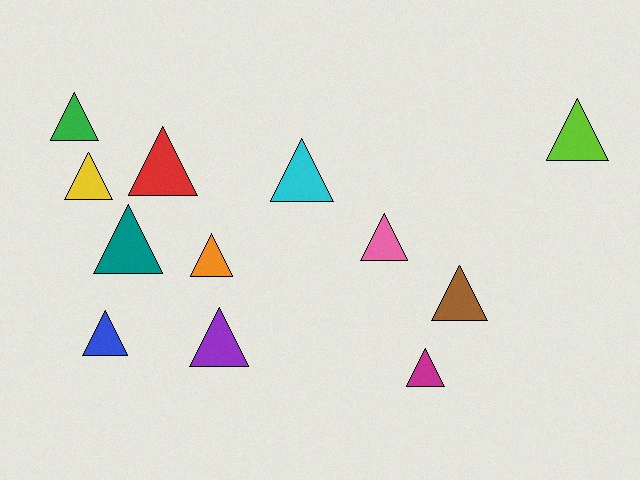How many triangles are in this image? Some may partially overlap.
There are 12 triangles.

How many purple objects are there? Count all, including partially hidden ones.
There is 1 purple object.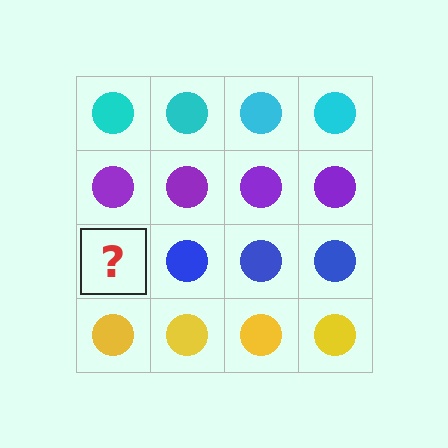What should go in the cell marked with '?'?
The missing cell should contain a blue circle.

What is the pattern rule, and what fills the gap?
The rule is that each row has a consistent color. The gap should be filled with a blue circle.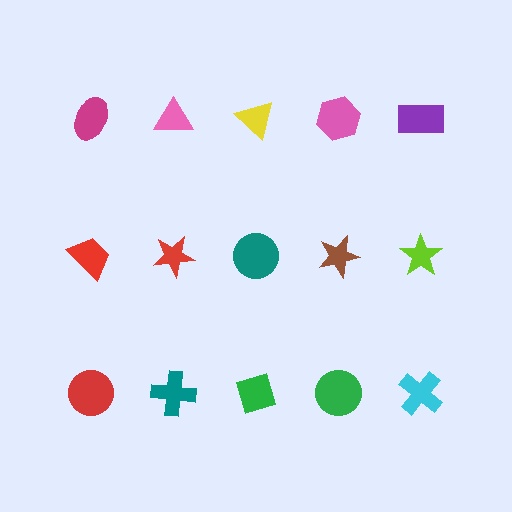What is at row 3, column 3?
A green diamond.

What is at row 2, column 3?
A teal circle.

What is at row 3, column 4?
A green circle.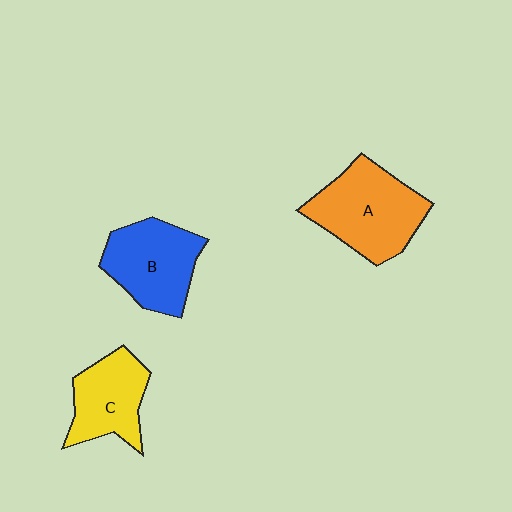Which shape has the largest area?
Shape A (orange).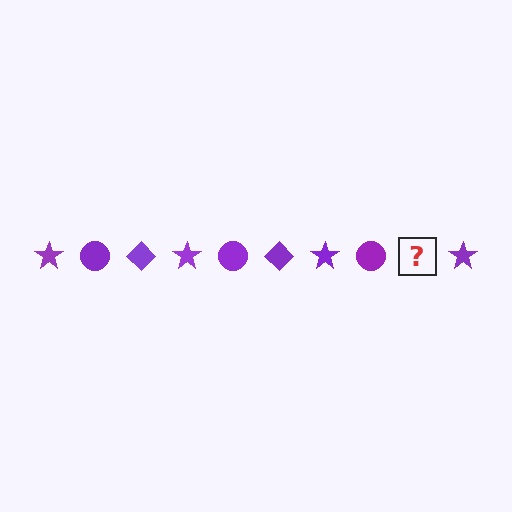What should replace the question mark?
The question mark should be replaced with a purple diamond.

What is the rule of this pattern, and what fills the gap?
The rule is that the pattern cycles through star, circle, diamond shapes in purple. The gap should be filled with a purple diamond.